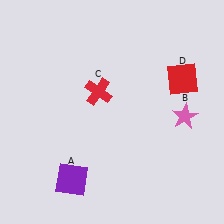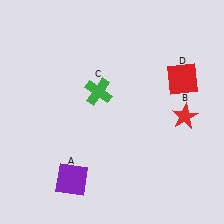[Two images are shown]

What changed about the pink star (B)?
In Image 1, B is pink. In Image 2, it changed to red.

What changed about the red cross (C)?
In Image 1, C is red. In Image 2, it changed to green.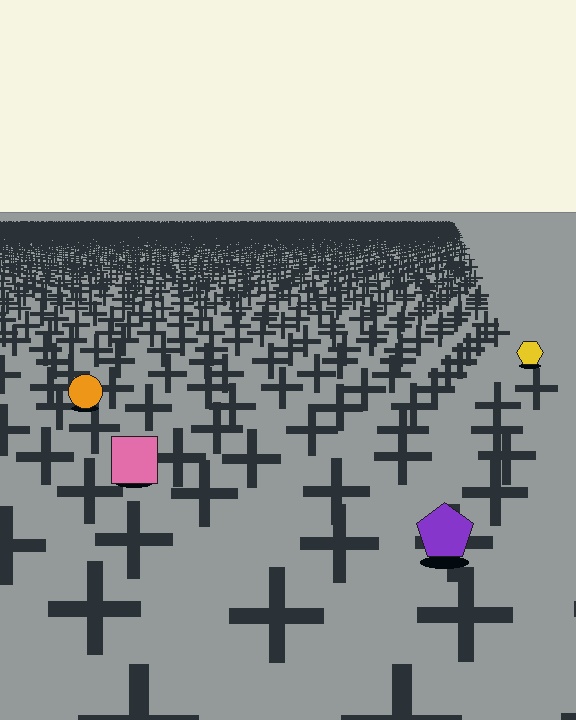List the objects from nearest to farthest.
From nearest to farthest: the purple pentagon, the pink square, the orange circle, the yellow hexagon.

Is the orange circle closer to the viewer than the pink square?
No. The pink square is closer — you can tell from the texture gradient: the ground texture is coarser near it.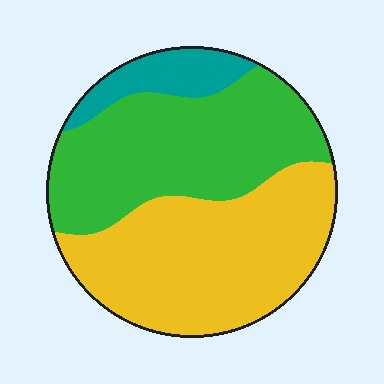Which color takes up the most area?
Yellow, at roughly 45%.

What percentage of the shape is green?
Green takes up between a quarter and a half of the shape.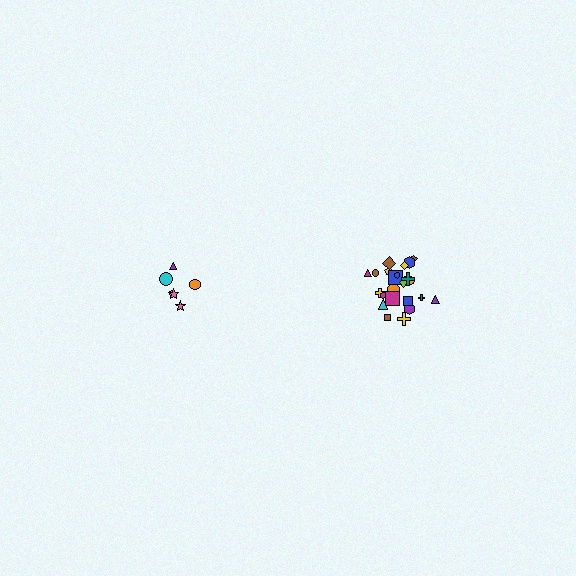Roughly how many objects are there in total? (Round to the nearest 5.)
Roughly 30 objects in total.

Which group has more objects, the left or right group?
The right group.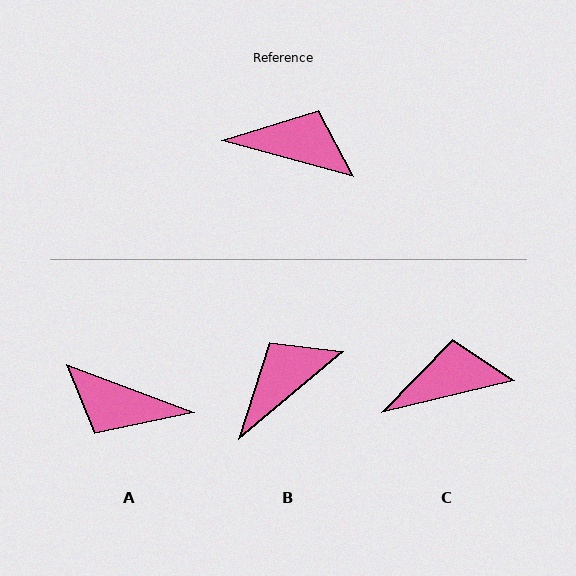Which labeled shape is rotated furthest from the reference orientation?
A, about 175 degrees away.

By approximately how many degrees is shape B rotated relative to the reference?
Approximately 55 degrees counter-clockwise.